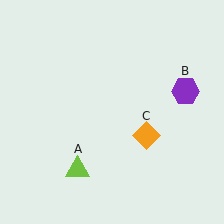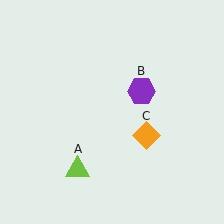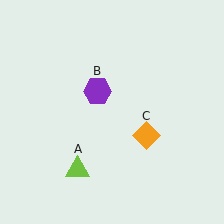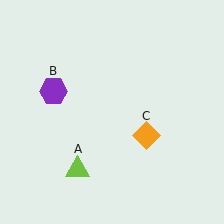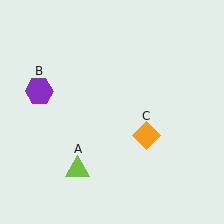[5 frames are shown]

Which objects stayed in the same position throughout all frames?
Lime triangle (object A) and orange diamond (object C) remained stationary.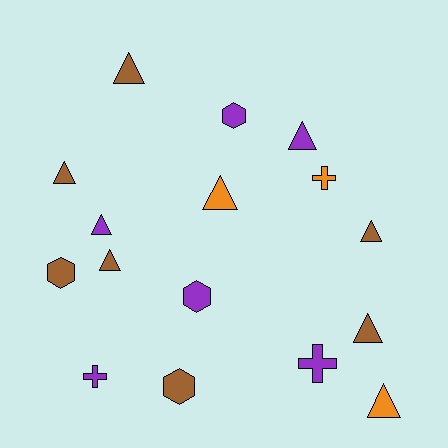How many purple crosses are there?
There are 2 purple crosses.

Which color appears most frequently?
Brown, with 7 objects.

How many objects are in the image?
There are 16 objects.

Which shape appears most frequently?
Triangle, with 9 objects.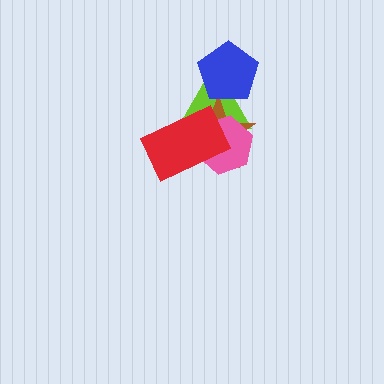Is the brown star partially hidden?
Yes, it is partially covered by another shape.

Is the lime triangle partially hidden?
Yes, it is partially covered by another shape.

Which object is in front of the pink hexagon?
The red rectangle is in front of the pink hexagon.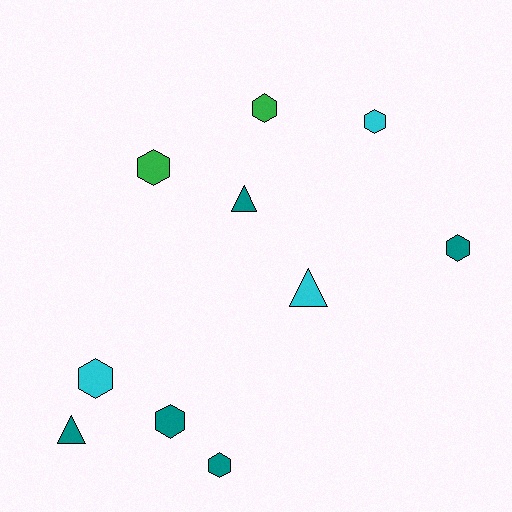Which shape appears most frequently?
Hexagon, with 7 objects.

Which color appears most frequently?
Teal, with 5 objects.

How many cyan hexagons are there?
There are 2 cyan hexagons.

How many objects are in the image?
There are 10 objects.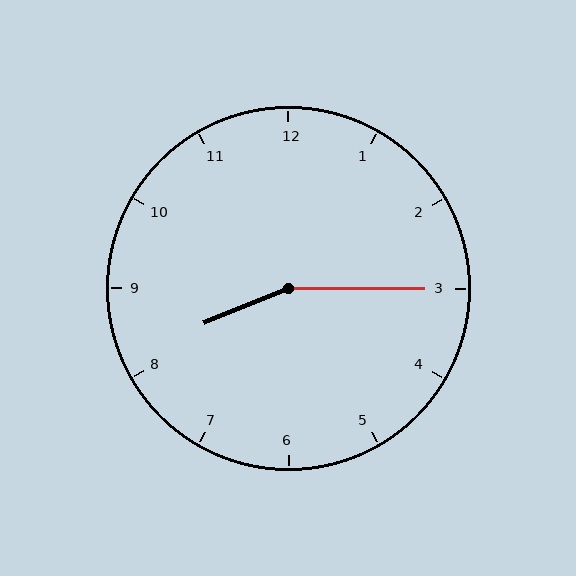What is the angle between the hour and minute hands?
Approximately 158 degrees.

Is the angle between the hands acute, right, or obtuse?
It is obtuse.